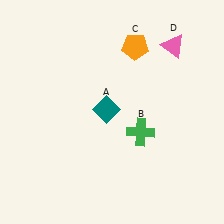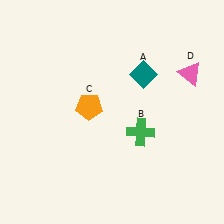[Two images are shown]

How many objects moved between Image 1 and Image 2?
3 objects moved between the two images.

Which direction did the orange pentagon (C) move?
The orange pentagon (C) moved down.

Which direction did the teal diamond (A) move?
The teal diamond (A) moved right.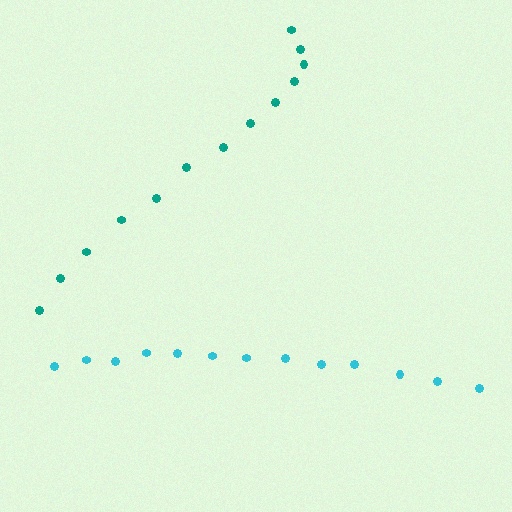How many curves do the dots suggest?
There are 2 distinct paths.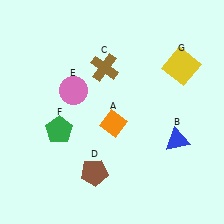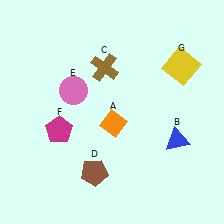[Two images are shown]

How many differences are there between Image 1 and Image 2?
There is 1 difference between the two images.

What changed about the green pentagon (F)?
In Image 1, F is green. In Image 2, it changed to magenta.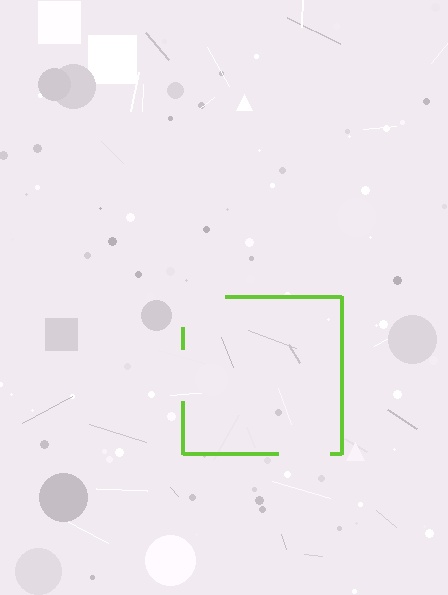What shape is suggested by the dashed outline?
The dashed outline suggests a square.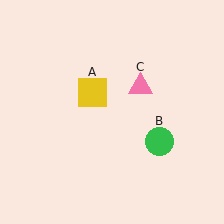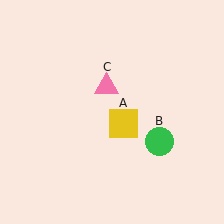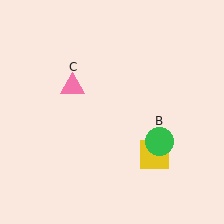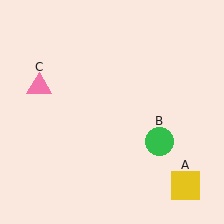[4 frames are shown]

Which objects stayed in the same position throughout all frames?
Green circle (object B) remained stationary.